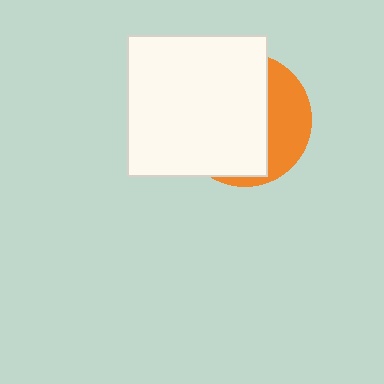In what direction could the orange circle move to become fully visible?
The orange circle could move right. That would shift it out from behind the white square entirely.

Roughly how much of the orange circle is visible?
A small part of it is visible (roughly 32%).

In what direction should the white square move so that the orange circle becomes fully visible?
The white square should move left. That is the shortest direction to clear the overlap and leave the orange circle fully visible.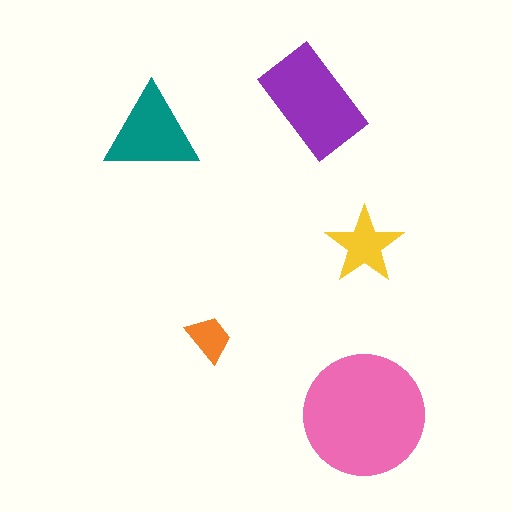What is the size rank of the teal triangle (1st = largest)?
3rd.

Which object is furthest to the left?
The teal triangle is leftmost.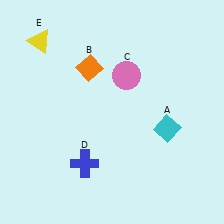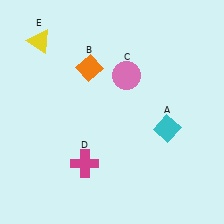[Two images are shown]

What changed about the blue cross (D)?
In Image 1, D is blue. In Image 2, it changed to magenta.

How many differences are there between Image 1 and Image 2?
There is 1 difference between the two images.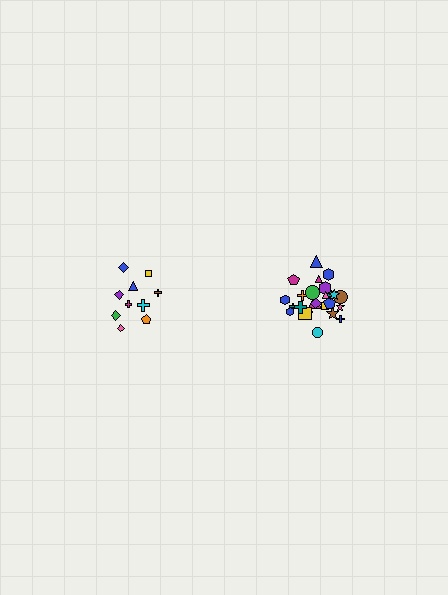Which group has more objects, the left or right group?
The right group.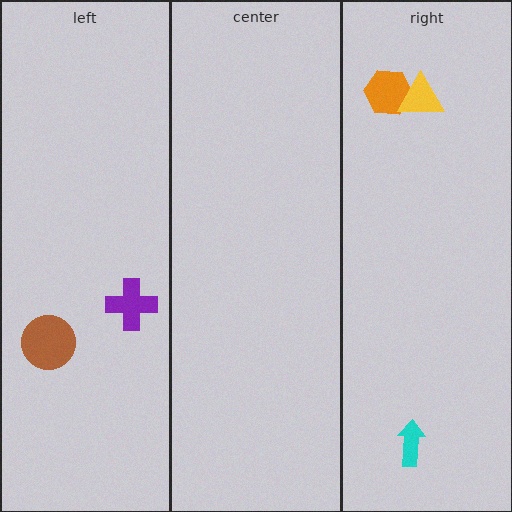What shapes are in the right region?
The orange hexagon, the yellow triangle, the cyan arrow.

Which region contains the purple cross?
The left region.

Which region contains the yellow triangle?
The right region.